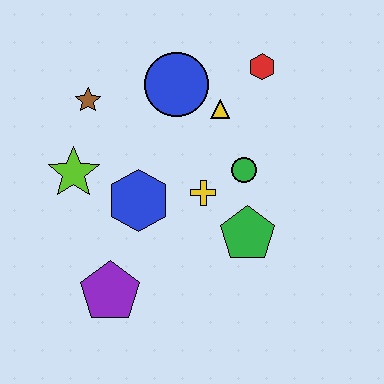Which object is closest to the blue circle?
The yellow triangle is closest to the blue circle.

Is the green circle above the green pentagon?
Yes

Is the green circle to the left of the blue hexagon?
No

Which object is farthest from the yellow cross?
The brown star is farthest from the yellow cross.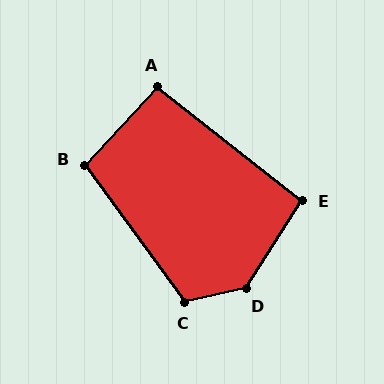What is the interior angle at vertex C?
Approximately 113 degrees (obtuse).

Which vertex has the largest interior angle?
D, at approximately 135 degrees.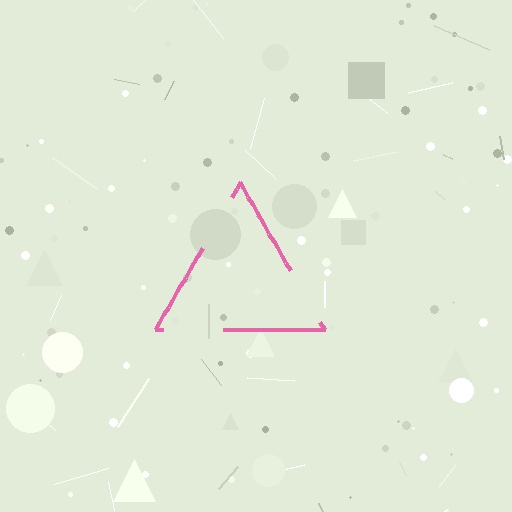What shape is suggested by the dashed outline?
The dashed outline suggests a triangle.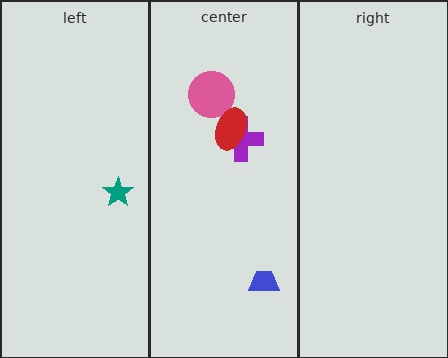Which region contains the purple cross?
The center region.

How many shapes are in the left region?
1.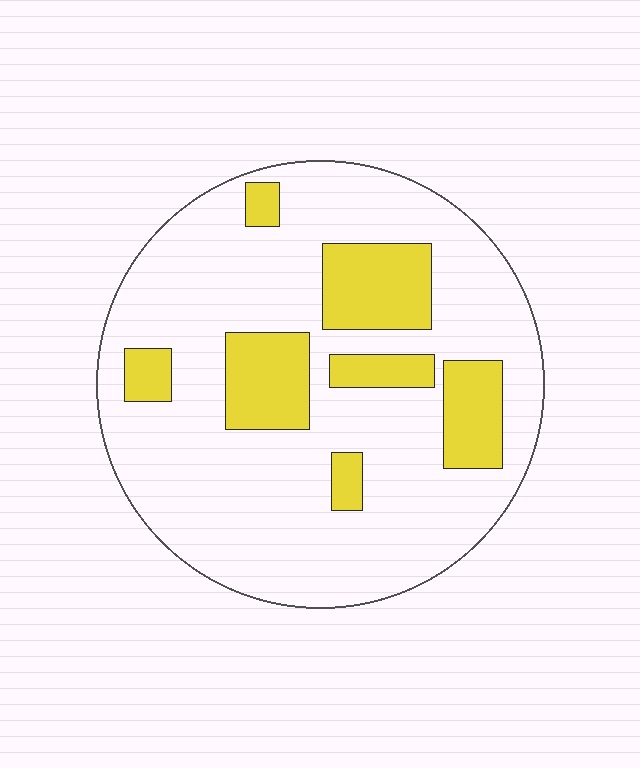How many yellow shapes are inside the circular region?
7.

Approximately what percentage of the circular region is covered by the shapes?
Approximately 20%.